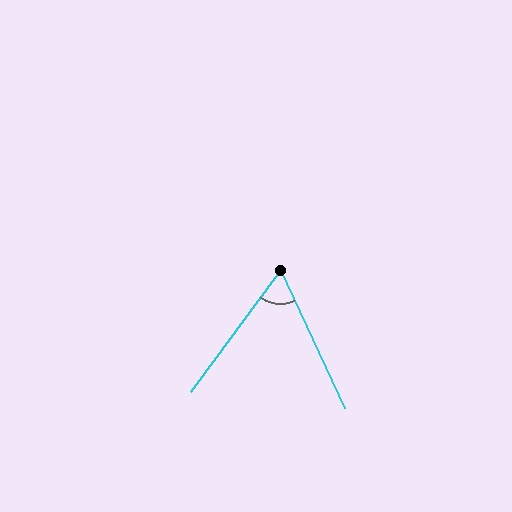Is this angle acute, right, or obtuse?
It is acute.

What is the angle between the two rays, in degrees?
Approximately 61 degrees.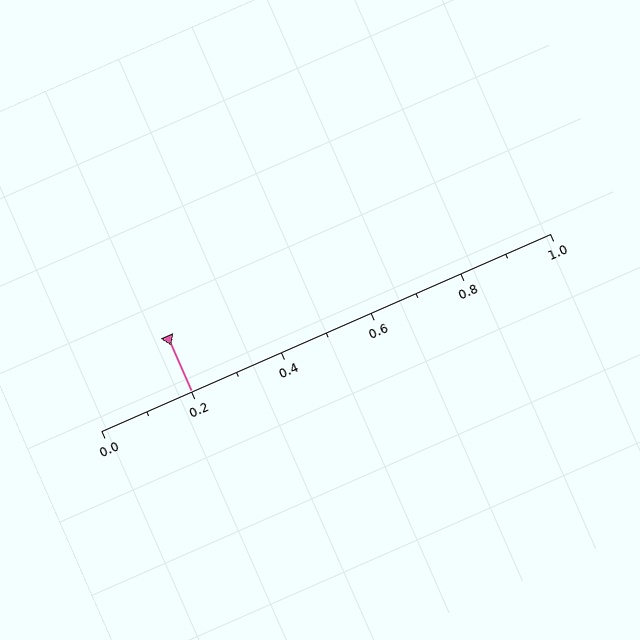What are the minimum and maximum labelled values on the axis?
The axis runs from 0.0 to 1.0.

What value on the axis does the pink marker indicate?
The marker indicates approximately 0.2.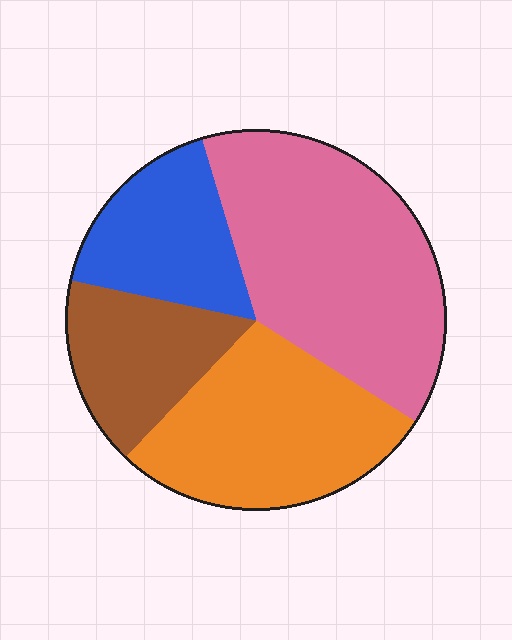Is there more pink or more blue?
Pink.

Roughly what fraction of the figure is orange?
Orange covers about 30% of the figure.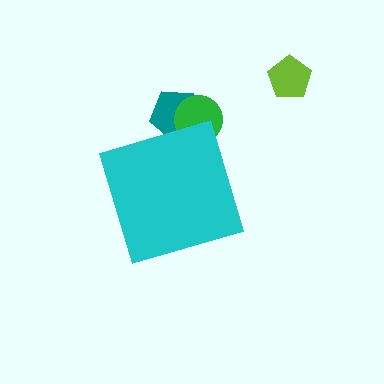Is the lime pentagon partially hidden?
No, the lime pentagon is fully visible.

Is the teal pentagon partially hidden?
Yes, the teal pentagon is partially hidden behind the cyan diamond.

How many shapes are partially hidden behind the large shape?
2 shapes are partially hidden.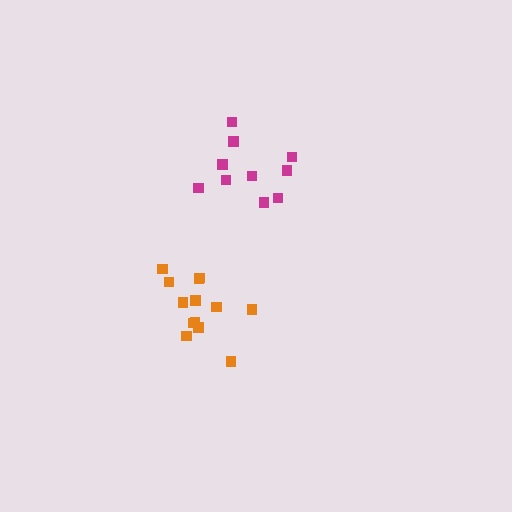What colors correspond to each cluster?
The clusters are colored: magenta, orange.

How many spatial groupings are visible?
There are 2 spatial groupings.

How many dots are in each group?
Group 1: 10 dots, Group 2: 14 dots (24 total).